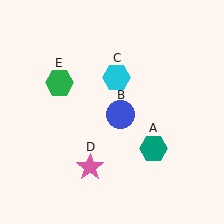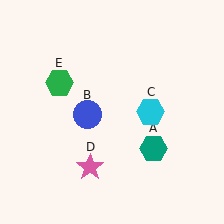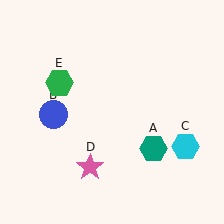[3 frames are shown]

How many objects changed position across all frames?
2 objects changed position: blue circle (object B), cyan hexagon (object C).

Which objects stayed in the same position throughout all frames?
Teal hexagon (object A) and pink star (object D) and green hexagon (object E) remained stationary.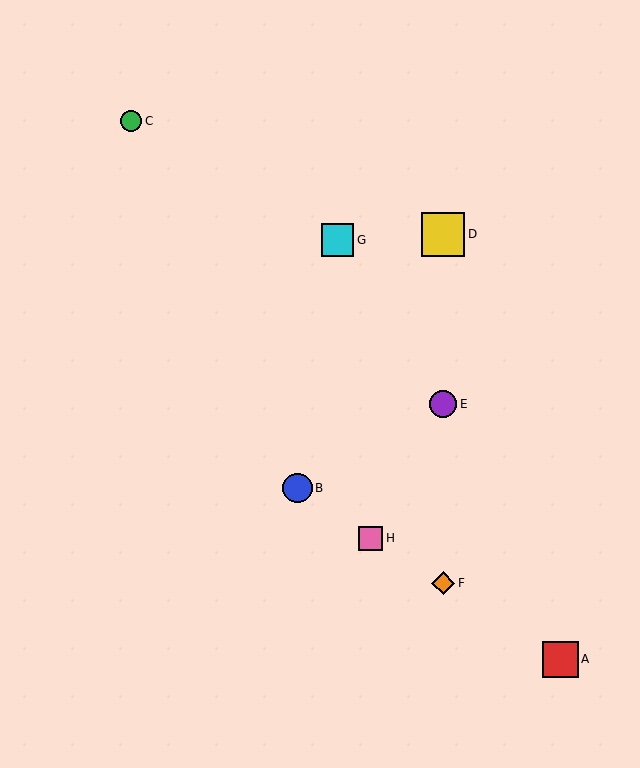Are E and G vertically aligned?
No, E is at x≈443 and G is at x≈337.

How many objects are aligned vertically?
3 objects (D, E, F) are aligned vertically.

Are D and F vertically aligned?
Yes, both are at x≈443.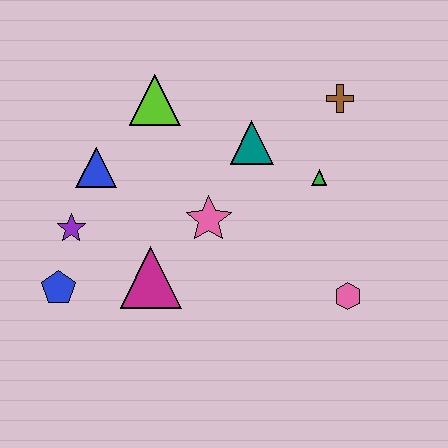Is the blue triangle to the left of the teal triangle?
Yes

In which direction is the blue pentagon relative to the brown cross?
The blue pentagon is to the left of the brown cross.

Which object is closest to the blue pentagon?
The purple star is closest to the blue pentagon.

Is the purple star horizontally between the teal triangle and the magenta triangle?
No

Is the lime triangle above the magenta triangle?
Yes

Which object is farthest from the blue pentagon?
The brown cross is farthest from the blue pentagon.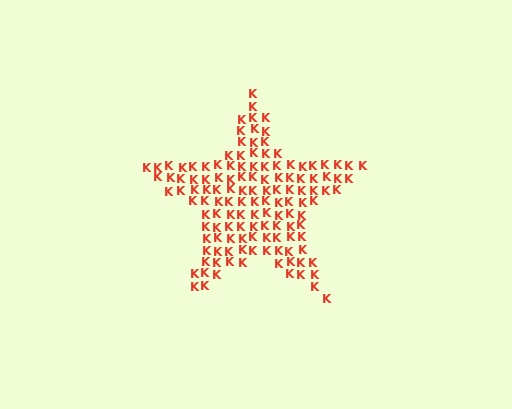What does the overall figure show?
The overall figure shows a star.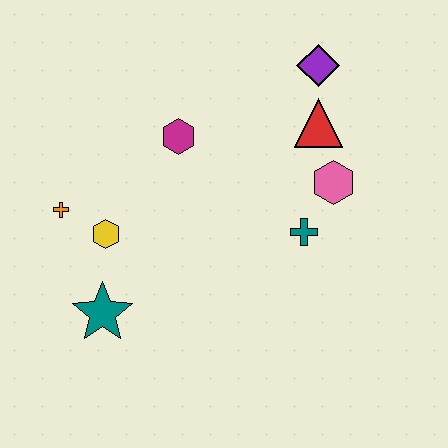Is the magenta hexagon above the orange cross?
Yes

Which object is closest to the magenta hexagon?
The yellow hexagon is closest to the magenta hexagon.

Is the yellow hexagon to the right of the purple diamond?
No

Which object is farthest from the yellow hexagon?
The purple diamond is farthest from the yellow hexagon.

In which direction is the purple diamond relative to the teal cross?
The purple diamond is above the teal cross.